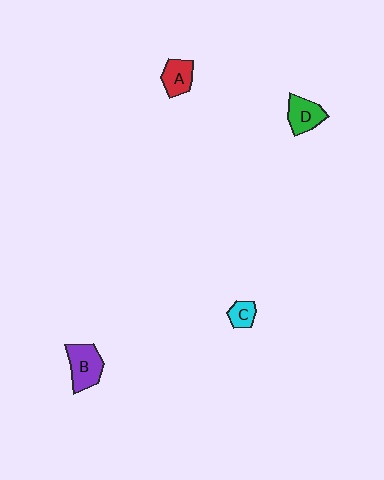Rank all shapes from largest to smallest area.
From largest to smallest: B (purple), D (green), A (red), C (cyan).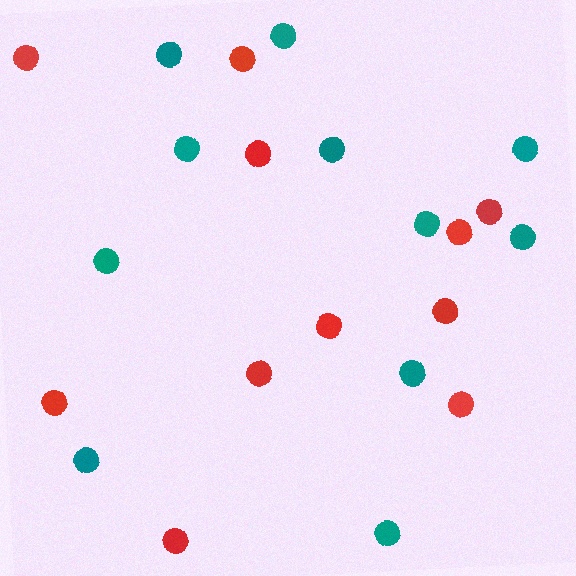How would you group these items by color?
There are 2 groups: one group of teal circles (11) and one group of red circles (11).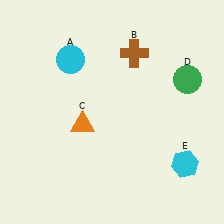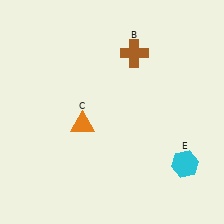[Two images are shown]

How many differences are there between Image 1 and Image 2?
There are 2 differences between the two images.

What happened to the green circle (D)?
The green circle (D) was removed in Image 2. It was in the top-right area of Image 1.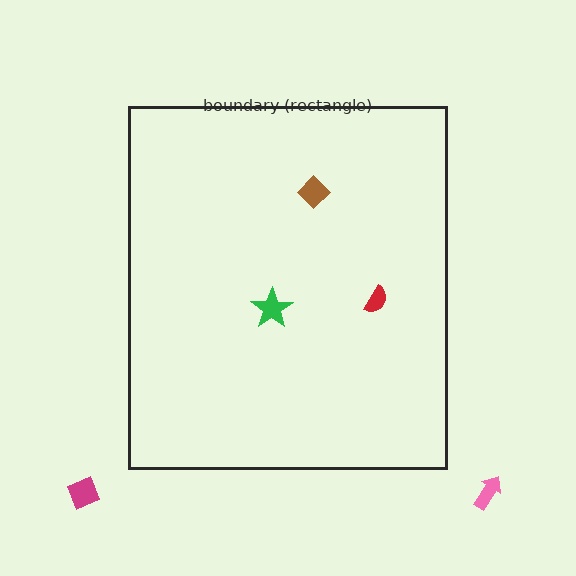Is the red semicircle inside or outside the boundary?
Inside.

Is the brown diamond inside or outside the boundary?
Inside.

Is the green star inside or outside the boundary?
Inside.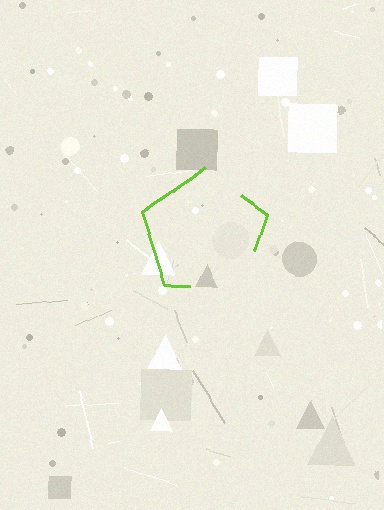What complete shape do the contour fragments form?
The contour fragments form a pentagon.